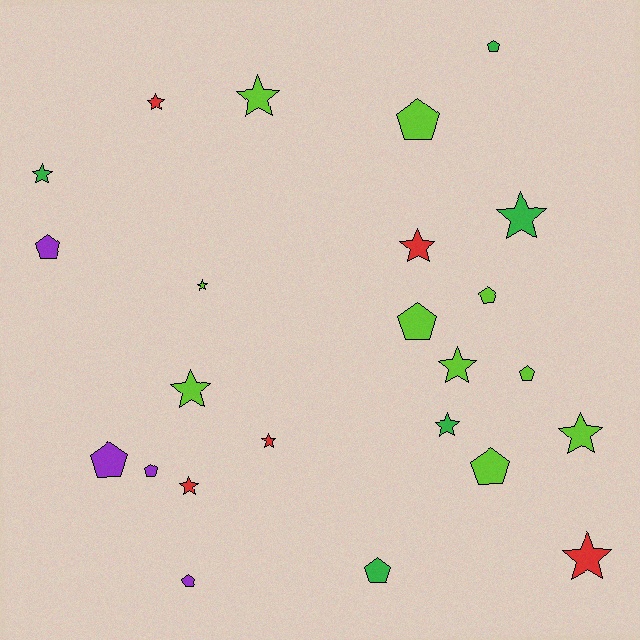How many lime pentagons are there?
There are 5 lime pentagons.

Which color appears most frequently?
Lime, with 10 objects.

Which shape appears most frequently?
Star, with 13 objects.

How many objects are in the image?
There are 24 objects.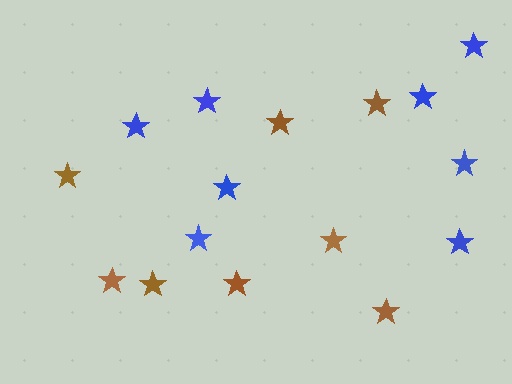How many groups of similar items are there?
There are 2 groups: one group of brown stars (8) and one group of blue stars (8).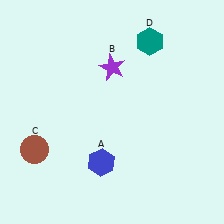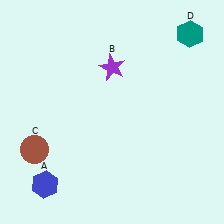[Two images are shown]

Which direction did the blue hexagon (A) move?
The blue hexagon (A) moved left.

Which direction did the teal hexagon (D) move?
The teal hexagon (D) moved right.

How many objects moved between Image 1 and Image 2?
2 objects moved between the two images.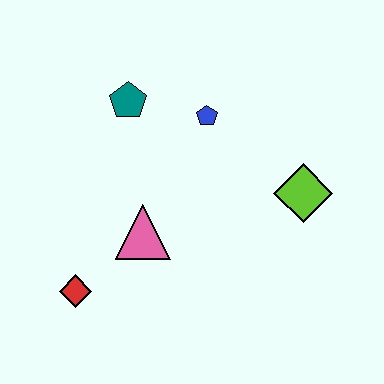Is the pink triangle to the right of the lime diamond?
No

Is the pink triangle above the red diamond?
Yes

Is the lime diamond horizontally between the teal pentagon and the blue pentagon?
No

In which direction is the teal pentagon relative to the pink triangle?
The teal pentagon is above the pink triangle.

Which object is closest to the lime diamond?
The blue pentagon is closest to the lime diamond.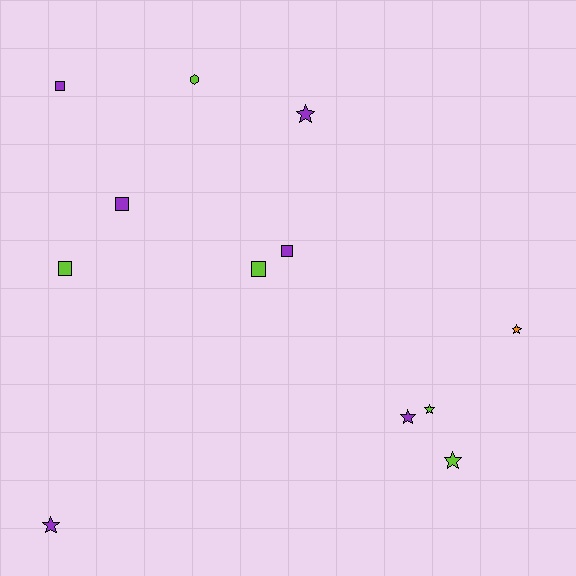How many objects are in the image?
There are 12 objects.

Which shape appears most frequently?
Star, with 6 objects.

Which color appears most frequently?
Purple, with 6 objects.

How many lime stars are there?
There are 2 lime stars.